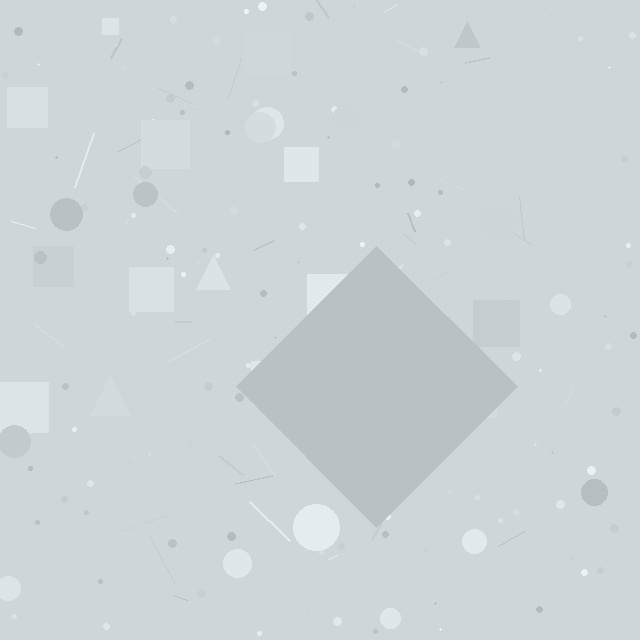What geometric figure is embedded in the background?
A diamond is embedded in the background.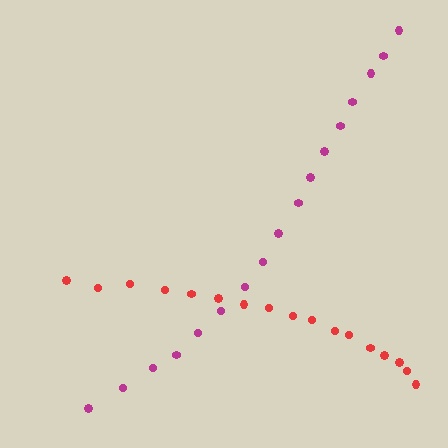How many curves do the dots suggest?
There are 2 distinct paths.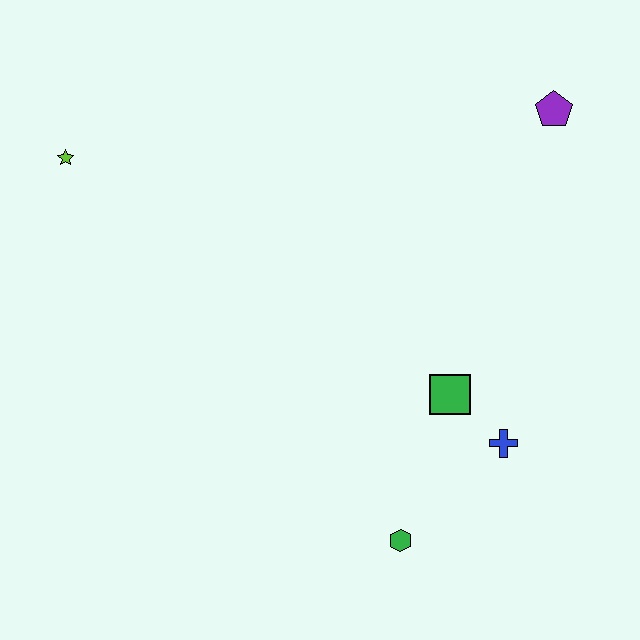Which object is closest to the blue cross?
The green square is closest to the blue cross.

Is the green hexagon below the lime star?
Yes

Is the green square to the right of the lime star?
Yes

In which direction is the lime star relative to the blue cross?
The lime star is to the left of the blue cross.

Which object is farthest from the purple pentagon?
The lime star is farthest from the purple pentagon.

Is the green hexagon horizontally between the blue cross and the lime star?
Yes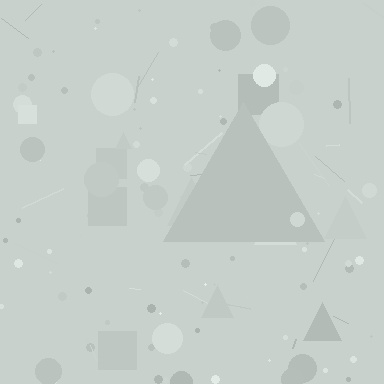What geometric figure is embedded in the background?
A triangle is embedded in the background.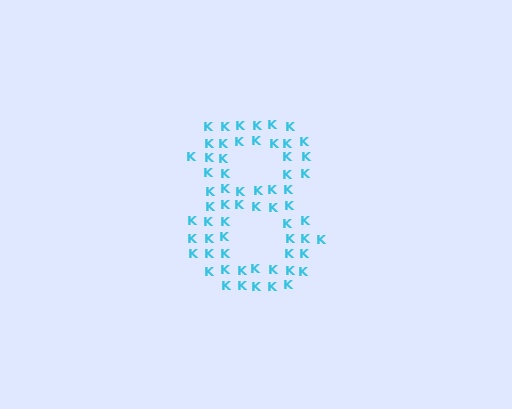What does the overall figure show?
The overall figure shows the digit 8.